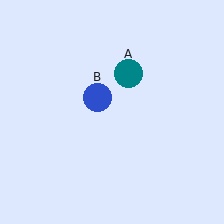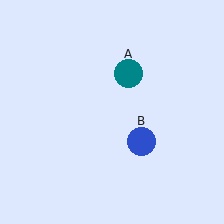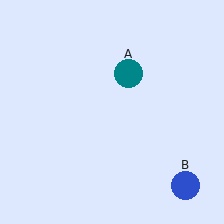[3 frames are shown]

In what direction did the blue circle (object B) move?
The blue circle (object B) moved down and to the right.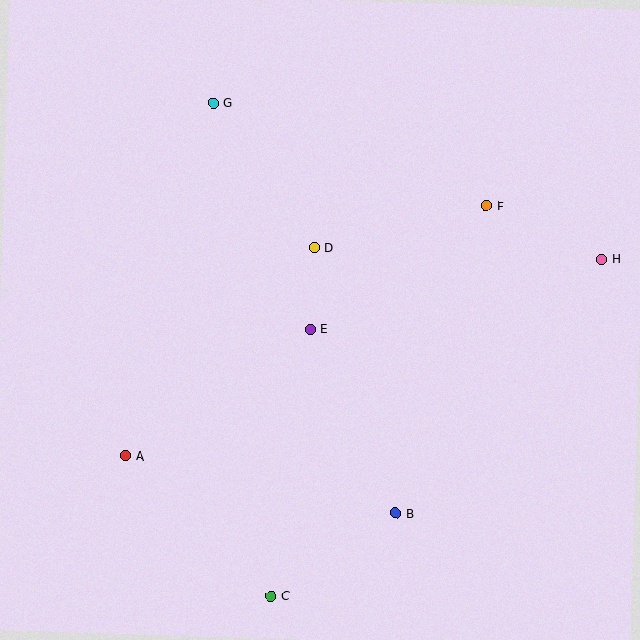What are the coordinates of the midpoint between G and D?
The midpoint between G and D is at (264, 175).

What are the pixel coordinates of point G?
Point G is at (213, 103).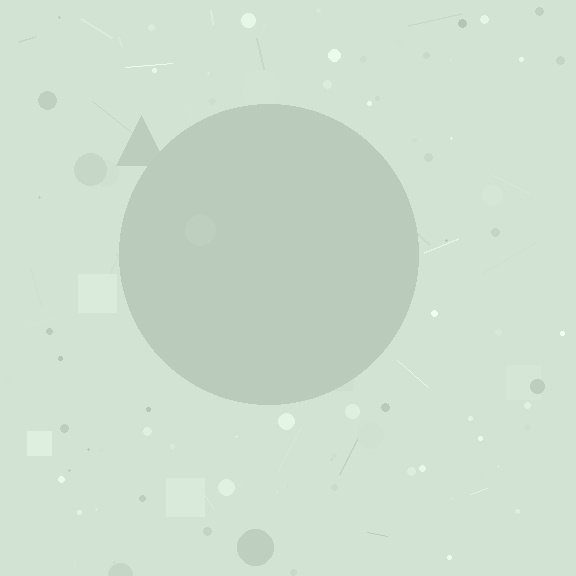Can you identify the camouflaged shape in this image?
The camouflaged shape is a circle.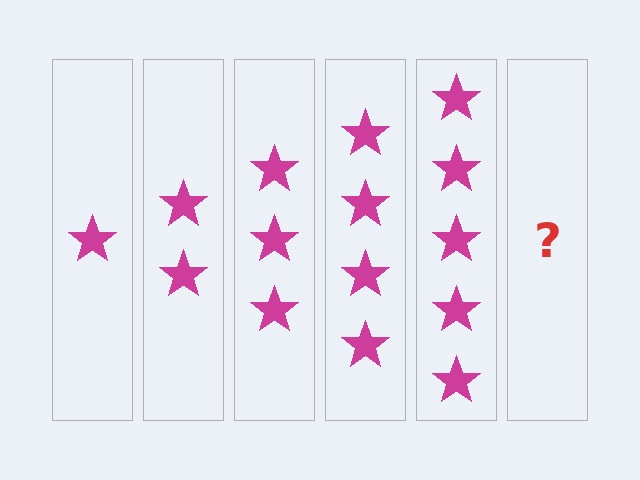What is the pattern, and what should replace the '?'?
The pattern is that each step adds one more star. The '?' should be 6 stars.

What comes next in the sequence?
The next element should be 6 stars.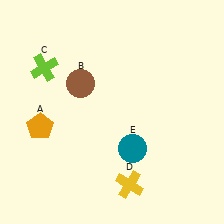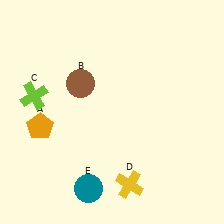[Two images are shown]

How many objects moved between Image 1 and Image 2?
2 objects moved between the two images.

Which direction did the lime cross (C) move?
The lime cross (C) moved down.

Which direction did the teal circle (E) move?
The teal circle (E) moved left.